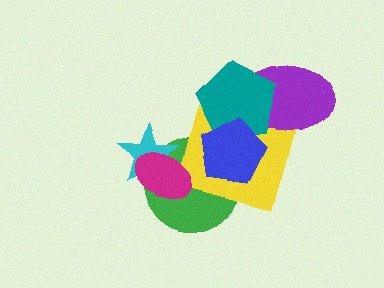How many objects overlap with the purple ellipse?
3 objects overlap with the purple ellipse.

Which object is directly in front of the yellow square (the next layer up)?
The purple ellipse is directly in front of the yellow square.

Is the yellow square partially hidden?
Yes, it is partially covered by another shape.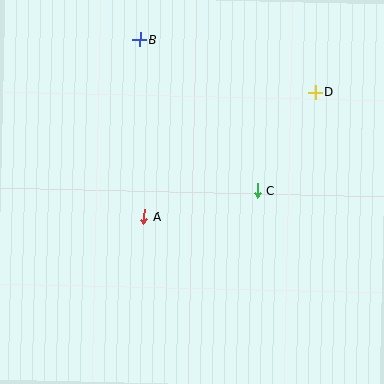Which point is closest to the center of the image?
Point A at (144, 216) is closest to the center.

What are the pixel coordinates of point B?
Point B is at (139, 40).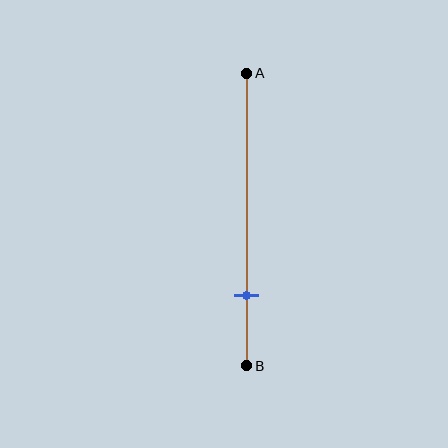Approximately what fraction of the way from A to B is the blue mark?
The blue mark is approximately 75% of the way from A to B.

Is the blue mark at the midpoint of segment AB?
No, the mark is at about 75% from A, not at the 50% midpoint.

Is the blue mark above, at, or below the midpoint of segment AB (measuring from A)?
The blue mark is below the midpoint of segment AB.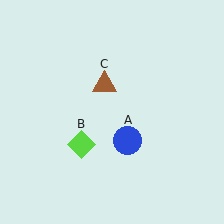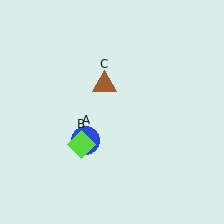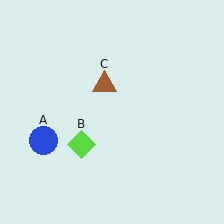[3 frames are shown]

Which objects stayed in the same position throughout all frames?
Lime diamond (object B) and brown triangle (object C) remained stationary.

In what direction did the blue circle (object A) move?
The blue circle (object A) moved left.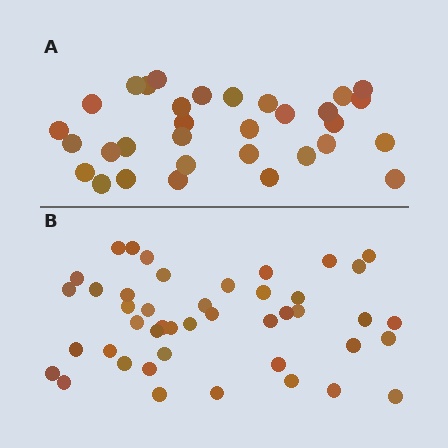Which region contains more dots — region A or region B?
Region B (the bottom region) has more dots.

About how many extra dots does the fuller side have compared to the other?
Region B has roughly 12 or so more dots than region A.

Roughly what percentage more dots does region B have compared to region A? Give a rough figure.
About 40% more.